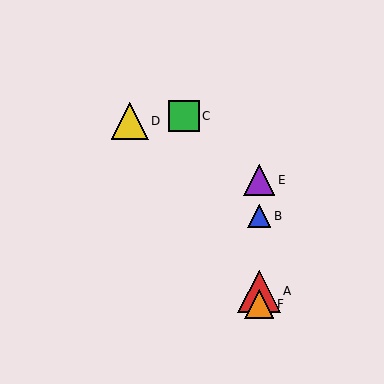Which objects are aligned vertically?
Objects A, B, E, F are aligned vertically.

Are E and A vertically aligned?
Yes, both are at x≈259.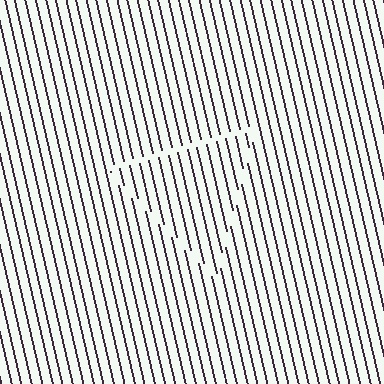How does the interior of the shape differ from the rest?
The interior of the shape contains the same grating, shifted by half a period — the contour is defined by the phase discontinuity where line-ends from the inner and outer gratings abut.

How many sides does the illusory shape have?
3 sides — the line-ends trace a triangle.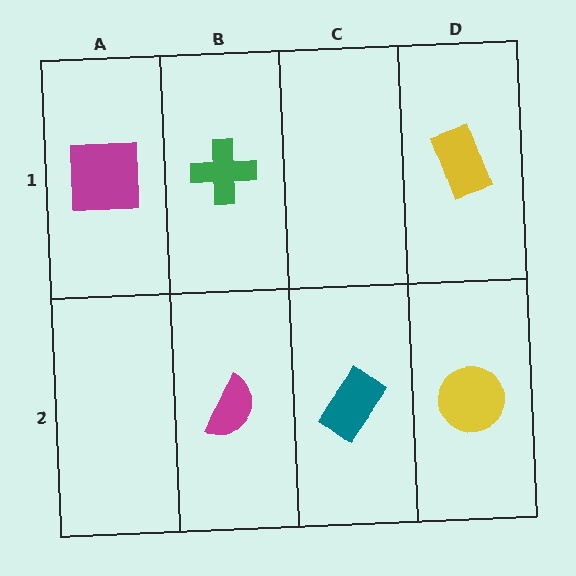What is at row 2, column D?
A yellow circle.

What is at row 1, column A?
A magenta square.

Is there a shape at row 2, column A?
No, that cell is empty.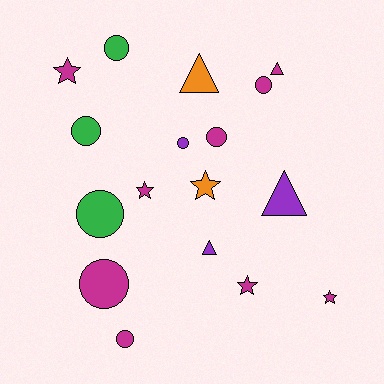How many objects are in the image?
There are 17 objects.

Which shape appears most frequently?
Circle, with 8 objects.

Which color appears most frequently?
Magenta, with 9 objects.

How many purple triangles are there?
There are 2 purple triangles.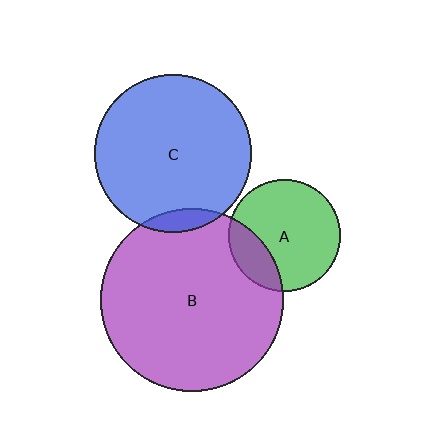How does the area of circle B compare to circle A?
Approximately 2.7 times.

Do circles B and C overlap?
Yes.